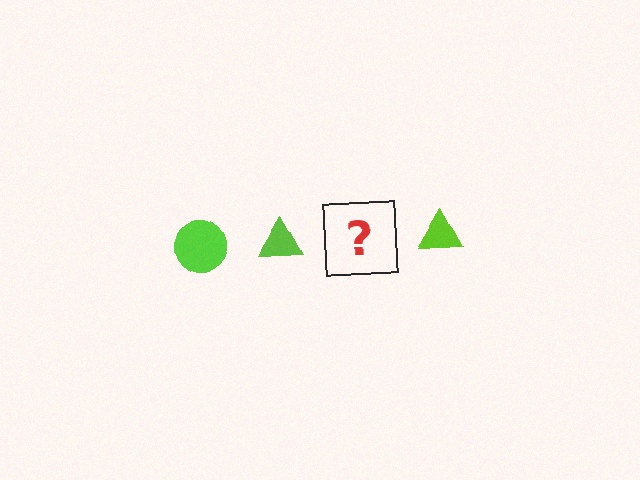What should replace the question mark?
The question mark should be replaced with a lime circle.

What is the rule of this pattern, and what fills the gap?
The rule is that the pattern cycles through circle, triangle shapes in lime. The gap should be filled with a lime circle.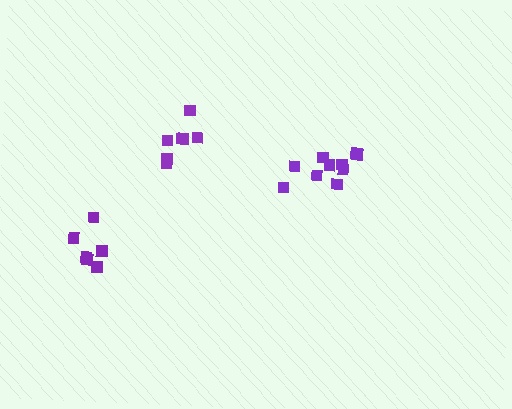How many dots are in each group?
Group 1: 6 dots, Group 2: 10 dots, Group 3: 7 dots (23 total).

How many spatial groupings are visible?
There are 3 spatial groupings.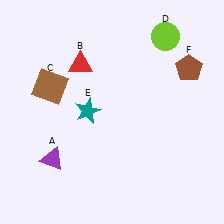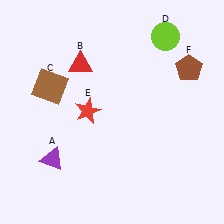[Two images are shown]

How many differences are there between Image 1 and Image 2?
There is 1 difference between the two images.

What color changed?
The star (E) changed from teal in Image 1 to red in Image 2.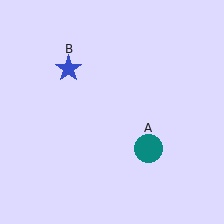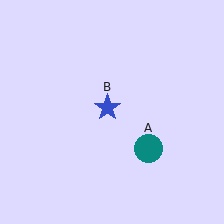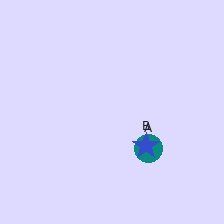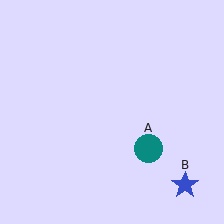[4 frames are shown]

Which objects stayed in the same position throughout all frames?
Teal circle (object A) remained stationary.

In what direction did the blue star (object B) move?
The blue star (object B) moved down and to the right.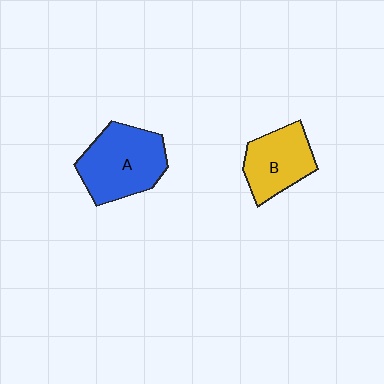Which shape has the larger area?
Shape A (blue).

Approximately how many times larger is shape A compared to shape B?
Approximately 1.3 times.